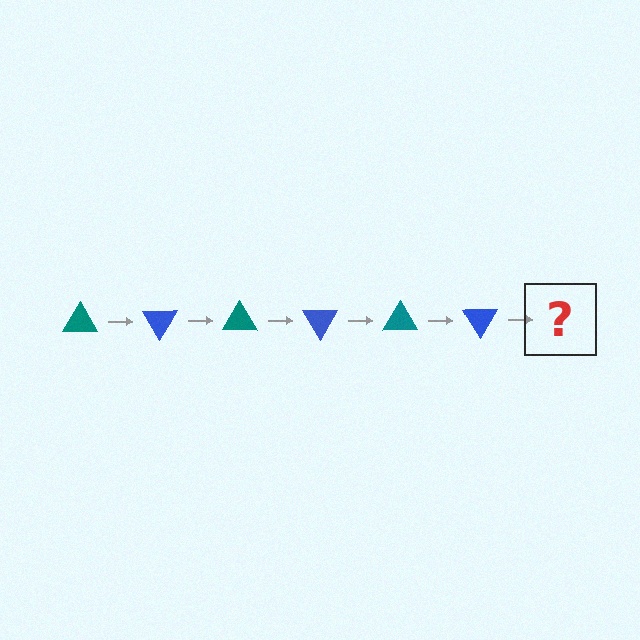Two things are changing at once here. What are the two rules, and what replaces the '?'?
The two rules are that it rotates 60 degrees each step and the color cycles through teal and blue. The '?' should be a teal triangle, rotated 360 degrees from the start.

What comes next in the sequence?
The next element should be a teal triangle, rotated 360 degrees from the start.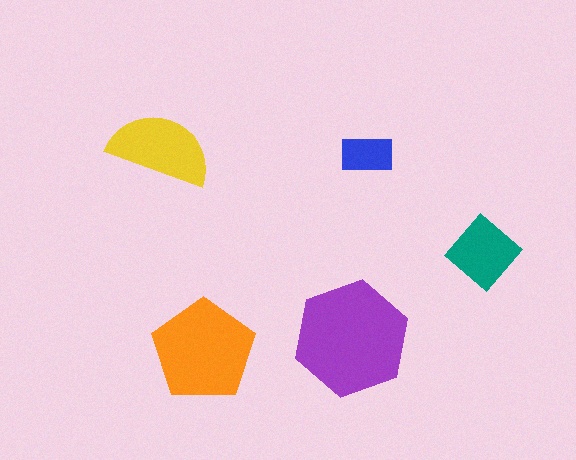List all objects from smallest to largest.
The blue rectangle, the teal diamond, the yellow semicircle, the orange pentagon, the purple hexagon.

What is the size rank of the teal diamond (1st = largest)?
4th.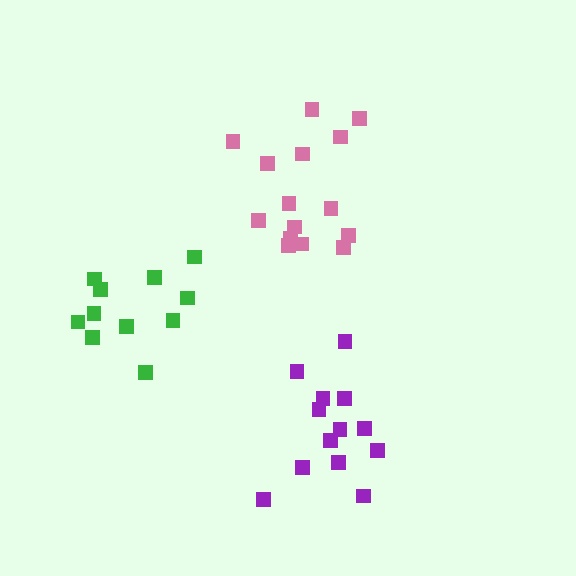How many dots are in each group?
Group 1: 15 dots, Group 2: 11 dots, Group 3: 13 dots (39 total).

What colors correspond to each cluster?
The clusters are colored: pink, green, purple.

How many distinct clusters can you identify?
There are 3 distinct clusters.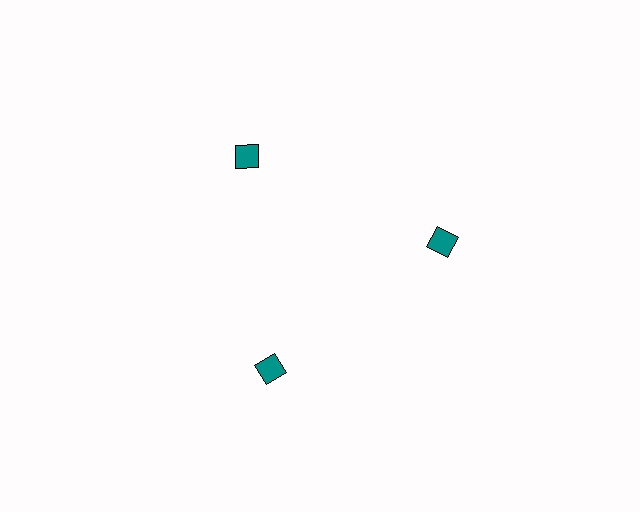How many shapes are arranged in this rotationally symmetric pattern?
There are 3 shapes, arranged in 3 groups of 1.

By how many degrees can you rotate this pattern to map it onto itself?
The pattern maps onto itself every 120 degrees of rotation.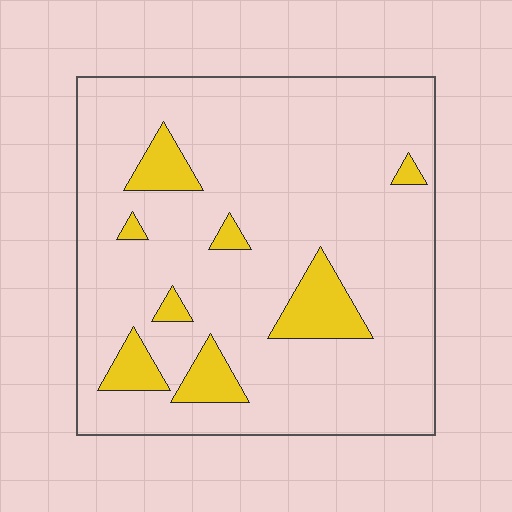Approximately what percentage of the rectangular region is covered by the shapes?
Approximately 10%.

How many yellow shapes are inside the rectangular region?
8.